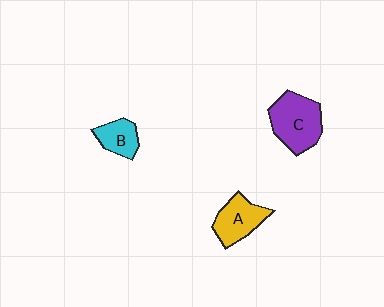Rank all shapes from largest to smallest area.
From largest to smallest: C (purple), A (yellow), B (cyan).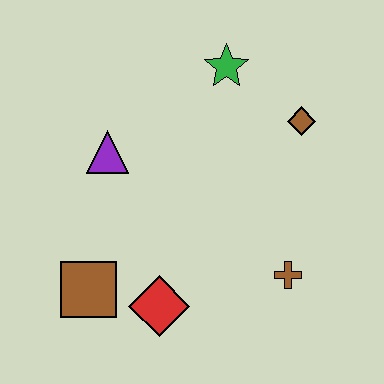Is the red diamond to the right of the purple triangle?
Yes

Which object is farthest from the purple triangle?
The brown cross is farthest from the purple triangle.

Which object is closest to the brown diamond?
The green star is closest to the brown diamond.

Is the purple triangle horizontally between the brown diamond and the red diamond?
No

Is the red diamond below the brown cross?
Yes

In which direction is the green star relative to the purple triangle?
The green star is to the right of the purple triangle.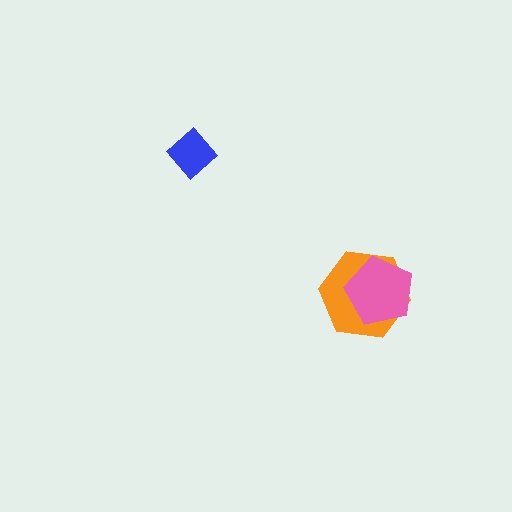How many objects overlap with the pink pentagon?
1 object overlaps with the pink pentagon.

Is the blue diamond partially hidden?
No, no other shape covers it.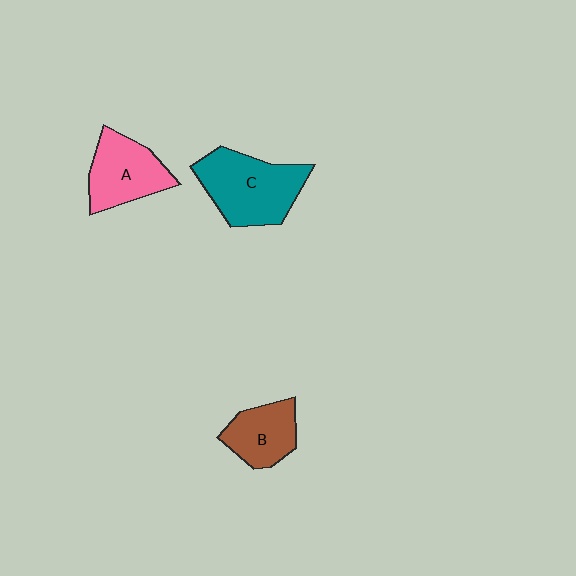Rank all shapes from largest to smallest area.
From largest to smallest: C (teal), A (pink), B (brown).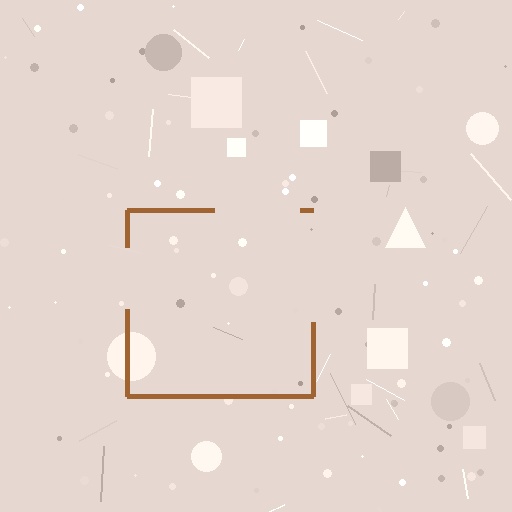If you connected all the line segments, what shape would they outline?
They would outline a square.